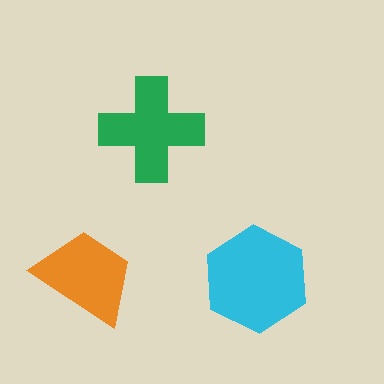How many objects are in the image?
There are 3 objects in the image.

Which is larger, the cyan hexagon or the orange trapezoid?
The cyan hexagon.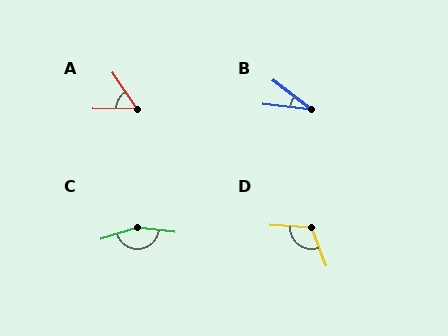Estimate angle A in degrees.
Approximately 56 degrees.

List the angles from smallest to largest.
B (31°), A (56°), D (113°), C (156°).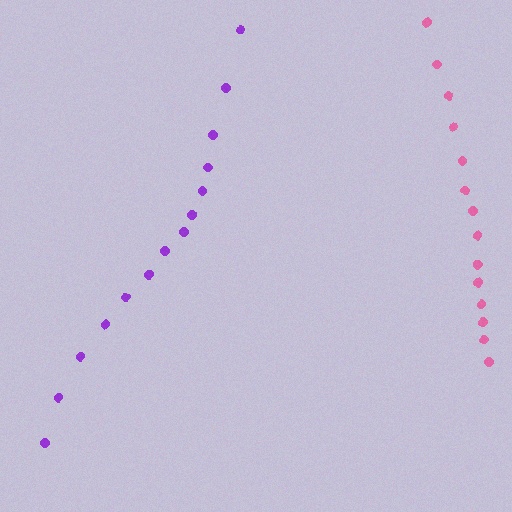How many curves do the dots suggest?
There are 2 distinct paths.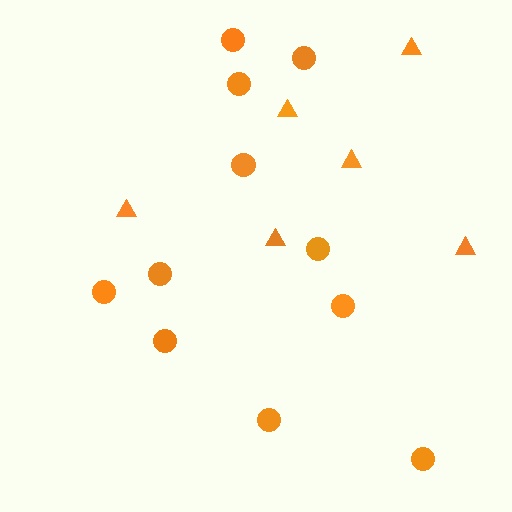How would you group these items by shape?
There are 2 groups: one group of circles (11) and one group of triangles (6).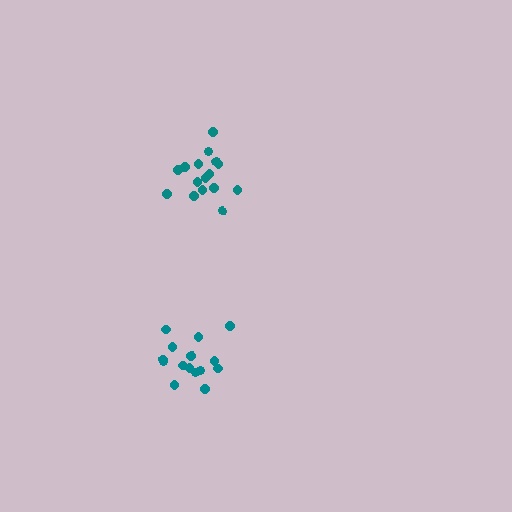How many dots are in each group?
Group 1: 16 dots, Group 2: 15 dots (31 total).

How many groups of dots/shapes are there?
There are 2 groups.